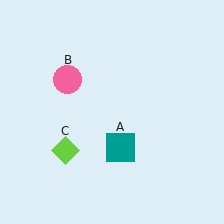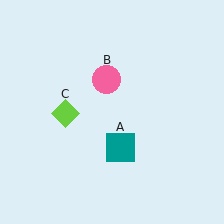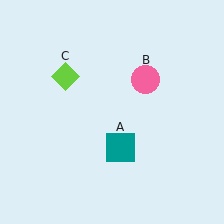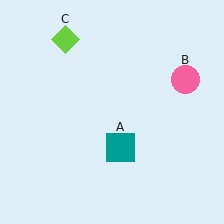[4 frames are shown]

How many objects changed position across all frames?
2 objects changed position: pink circle (object B), lime diamond (object C).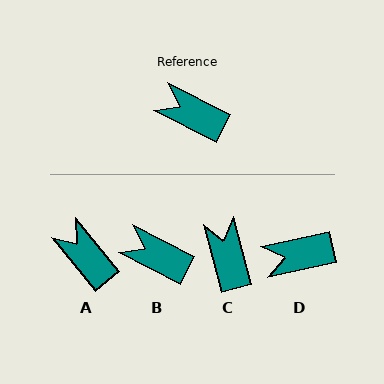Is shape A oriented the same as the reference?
No, it is off by about 24 degrees.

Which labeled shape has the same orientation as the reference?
B.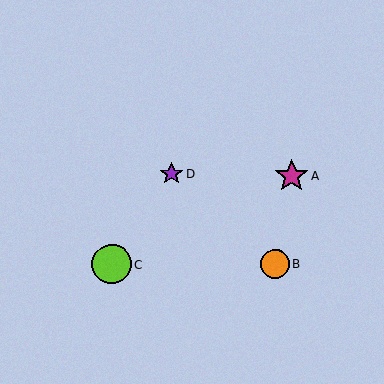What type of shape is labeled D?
Shape D is a purple star.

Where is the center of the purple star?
The center of the purple star is at (172, 174).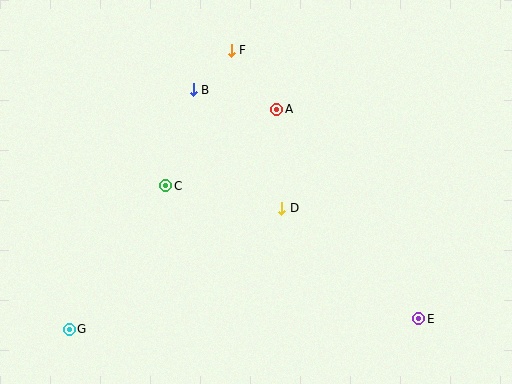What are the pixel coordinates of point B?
Point B is at (193, 90).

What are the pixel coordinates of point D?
Point D is at (282, 208).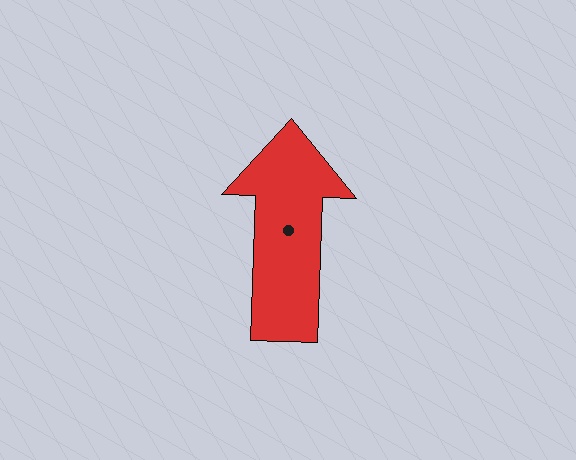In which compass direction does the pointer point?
North.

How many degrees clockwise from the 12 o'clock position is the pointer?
Approximately 2 degrees.